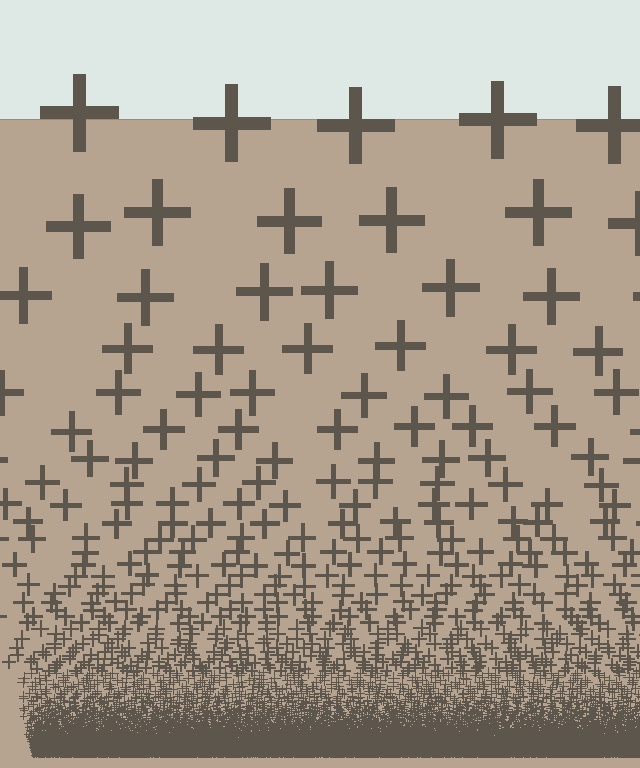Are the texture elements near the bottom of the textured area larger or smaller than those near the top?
Smaller. The gradient is inverted — elements near the bottom are smaller and denser.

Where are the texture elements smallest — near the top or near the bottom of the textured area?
Near the bottom.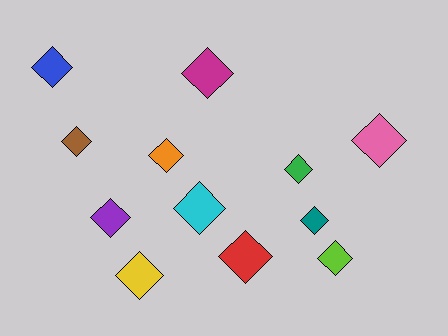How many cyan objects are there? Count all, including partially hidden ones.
There is 1 cyan object.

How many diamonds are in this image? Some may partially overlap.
There are 12 diamonds.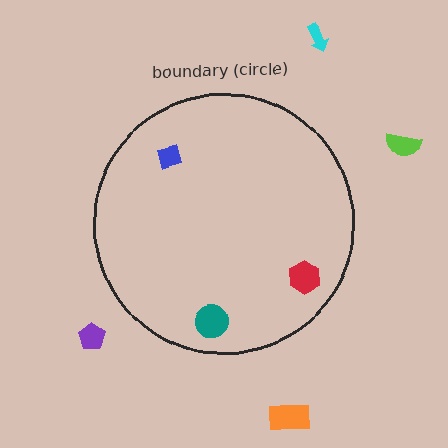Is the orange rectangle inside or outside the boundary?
Outside.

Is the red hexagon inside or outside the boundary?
Inside.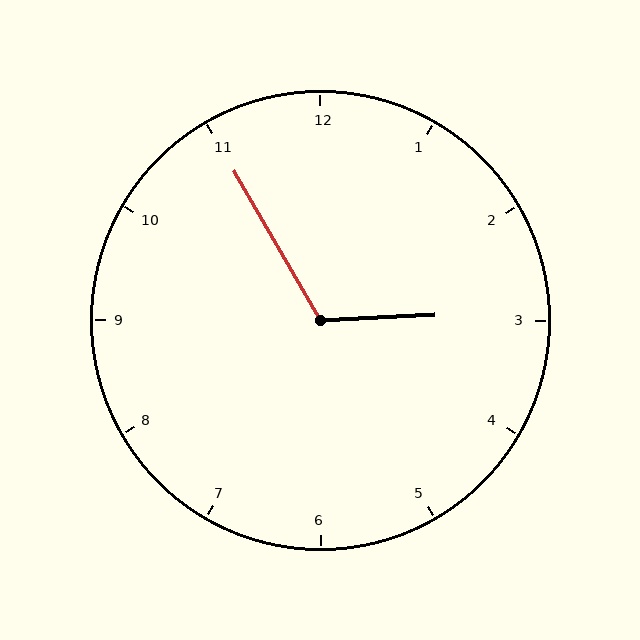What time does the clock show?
2:55.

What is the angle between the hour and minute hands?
Approximately 118 degrees.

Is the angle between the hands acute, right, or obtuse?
It is obtuse.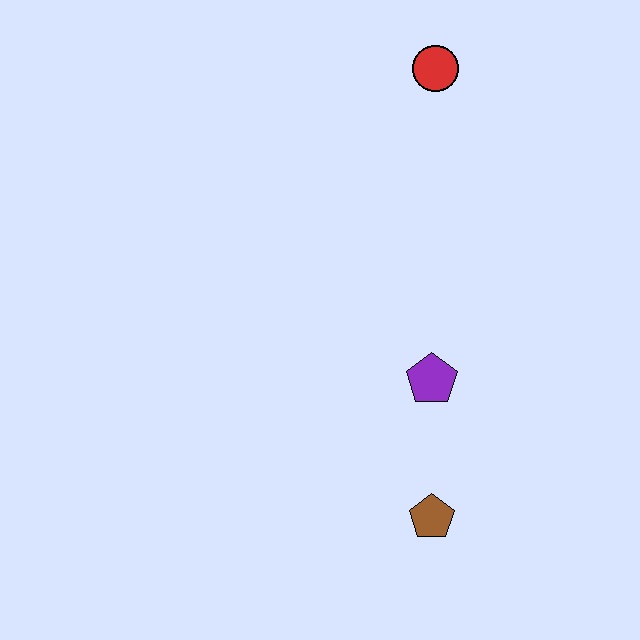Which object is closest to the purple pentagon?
The brown pentagon is closest to the purple pentagon.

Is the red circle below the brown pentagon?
No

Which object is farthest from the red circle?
The brown pentagon is farthest from the red circle.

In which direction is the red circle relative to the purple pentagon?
The red circle is above the purple pentagon.